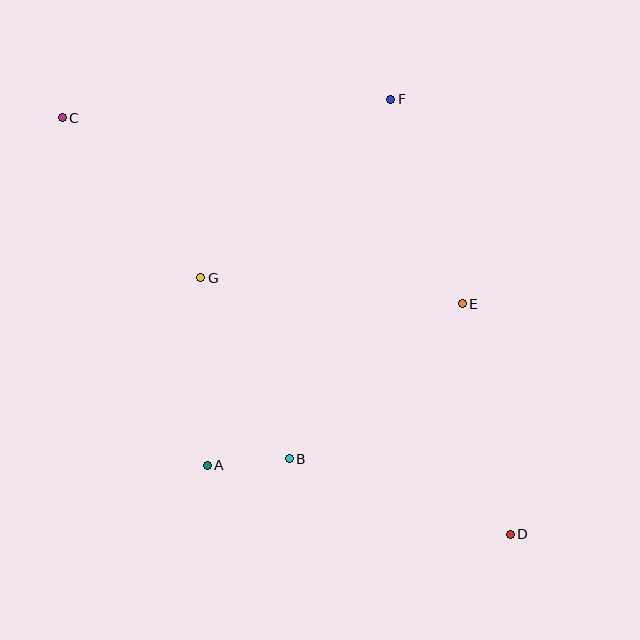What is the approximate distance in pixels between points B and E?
The distance between B and E is approximately 232 pixels.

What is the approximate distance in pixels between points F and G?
The distance between F and G is approximately 261 pixels.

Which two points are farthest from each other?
Points C and D are farthest from each other.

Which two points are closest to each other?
Points A and B are closest to each other.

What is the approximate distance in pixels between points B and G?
The distance between B and G is approximately 201 pixels.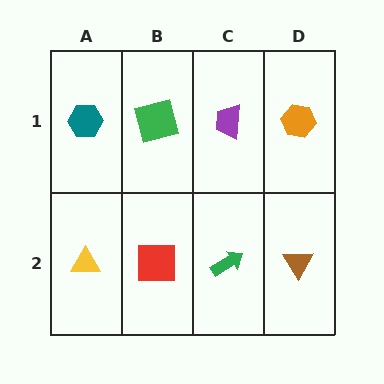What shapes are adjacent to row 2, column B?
A green square (row 1, column B), a yellow triangle (row 2, column A), a green arrow (row 2, column C).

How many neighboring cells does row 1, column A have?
2.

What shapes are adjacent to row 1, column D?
A brown triangle (row 2, column D), a purple trapezoid (row 1, column C).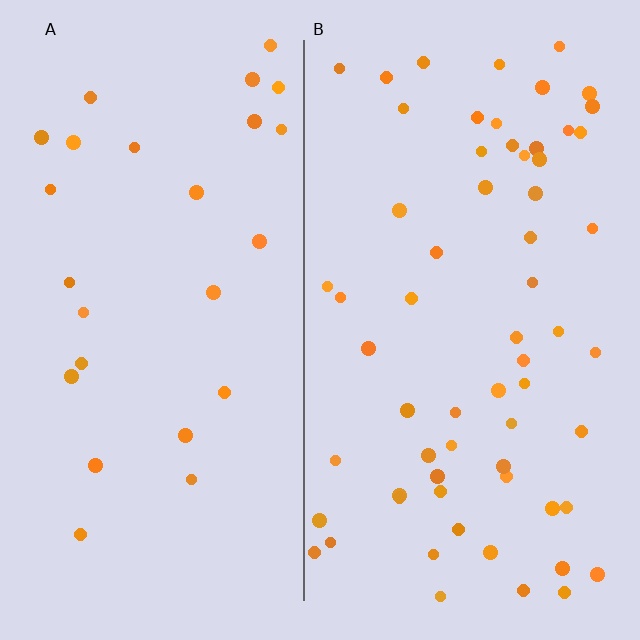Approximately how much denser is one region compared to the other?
Approximately 2.5× — region B over region A.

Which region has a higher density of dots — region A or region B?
B (the right).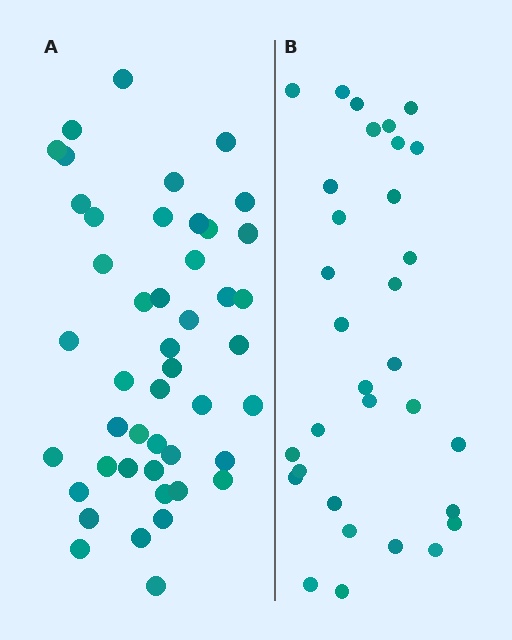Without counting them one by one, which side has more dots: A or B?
Region A (the left region) has more dots.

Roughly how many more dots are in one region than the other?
Region A has approximately 15 more dots than region B.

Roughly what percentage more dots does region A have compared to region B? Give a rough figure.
About 45% more.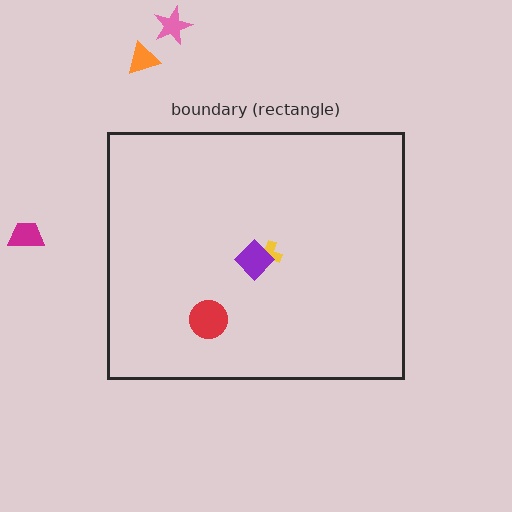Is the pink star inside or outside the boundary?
Outside.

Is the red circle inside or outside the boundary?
Inside.